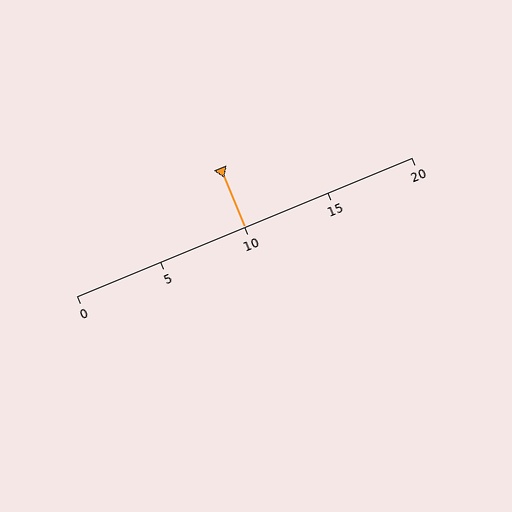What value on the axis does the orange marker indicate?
The marker indicates approximately 10.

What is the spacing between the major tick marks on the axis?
The major ticks are spaced 5 apart.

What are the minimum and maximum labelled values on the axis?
The axis runs from 0 to 20.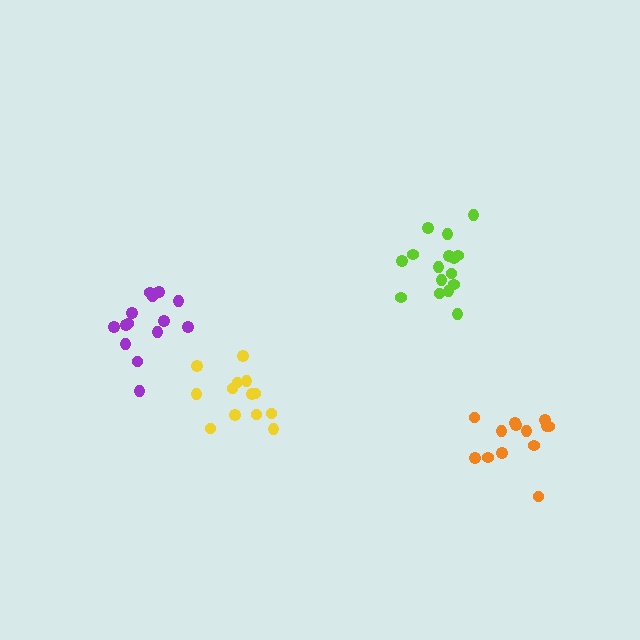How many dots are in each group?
Group 1: 16 dots, Group 2: 14 dots, Group 3: 13 dots, Group 4: 13 dots (56 total).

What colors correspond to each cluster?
The clusters are colored: lime, purple, yellow, orange.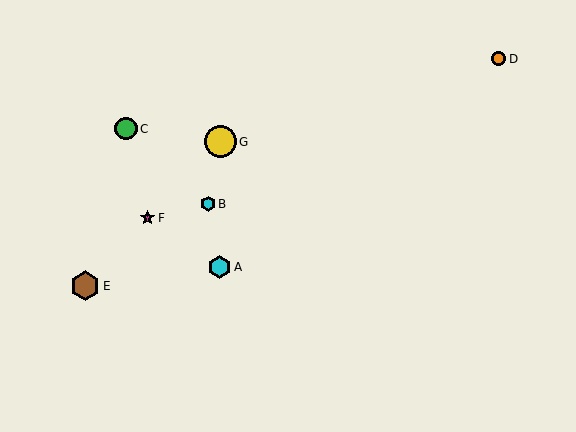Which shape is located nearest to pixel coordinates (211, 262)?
The cyan hexagon (labeled A) at (219, 267) is nearest to that location.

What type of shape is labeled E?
Shape E is a brown hexagon.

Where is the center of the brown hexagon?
The center of the brown hexagon is at (85, 286).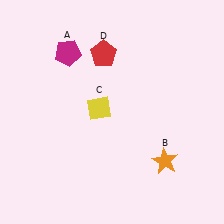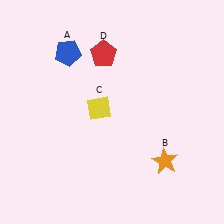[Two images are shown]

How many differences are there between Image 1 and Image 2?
There is 1 difference between the two images.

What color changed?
The pentagon (A) changed from magenta in Image 1 to blue in Image 2.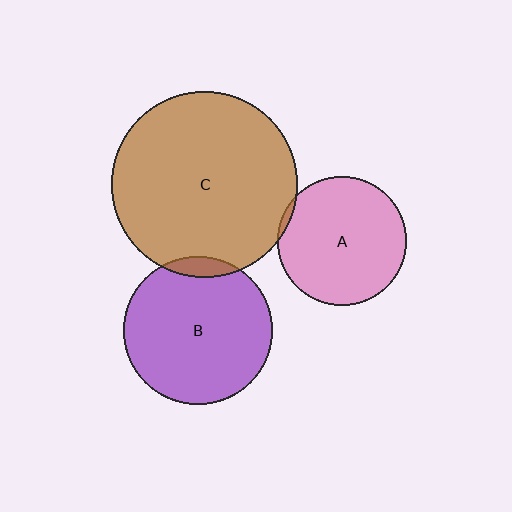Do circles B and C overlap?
Yes.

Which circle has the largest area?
Circle C (brown).